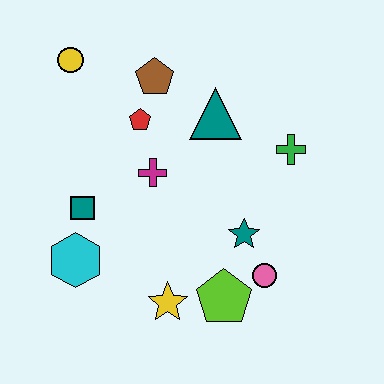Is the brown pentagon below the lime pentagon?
No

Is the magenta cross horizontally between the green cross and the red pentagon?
Yes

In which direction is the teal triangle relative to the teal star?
The teal triangle is above the teal star.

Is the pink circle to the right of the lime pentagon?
Yes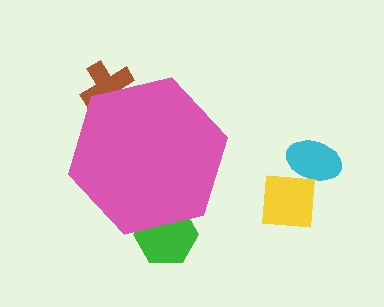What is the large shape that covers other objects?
A pink hexagon.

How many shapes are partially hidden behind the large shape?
2 shapes are partially hidden.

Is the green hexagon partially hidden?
Yes, the green hexagon is partially hidden behind the pink hexagon.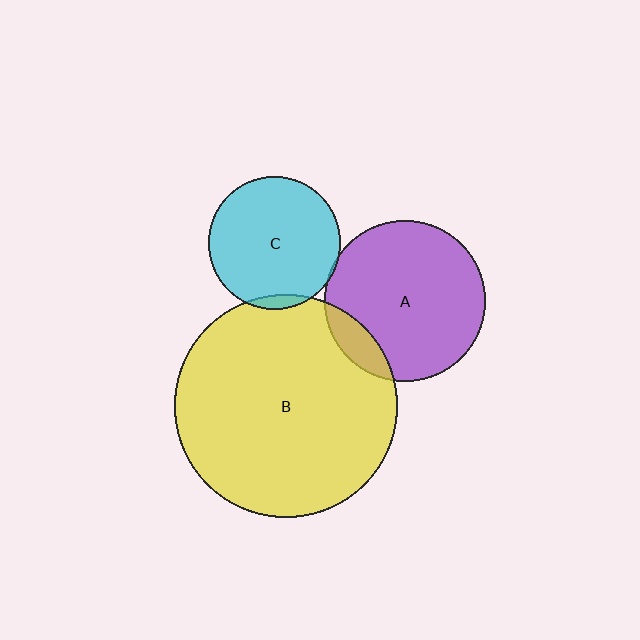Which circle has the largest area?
Circle B (yellow).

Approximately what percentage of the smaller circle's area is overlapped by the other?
Approximately 5%.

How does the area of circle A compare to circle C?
Approximately 1.5 times.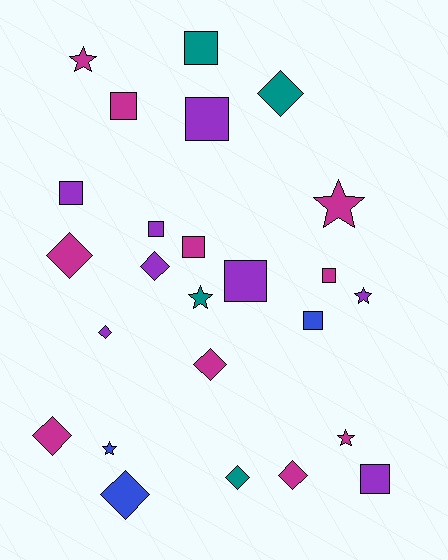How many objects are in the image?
There are 25 objects.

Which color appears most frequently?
Magenta, with 10 objects.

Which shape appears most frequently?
Square, with 10 objects.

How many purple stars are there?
There is 1 purple star.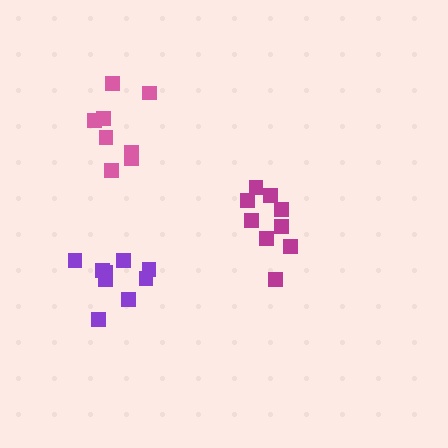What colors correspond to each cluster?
The clusters are colored: purple, magenta, pink.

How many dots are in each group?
Group 1: 9 dots, Group 2: 9 dots, Group 3: 8 dots (26 total).